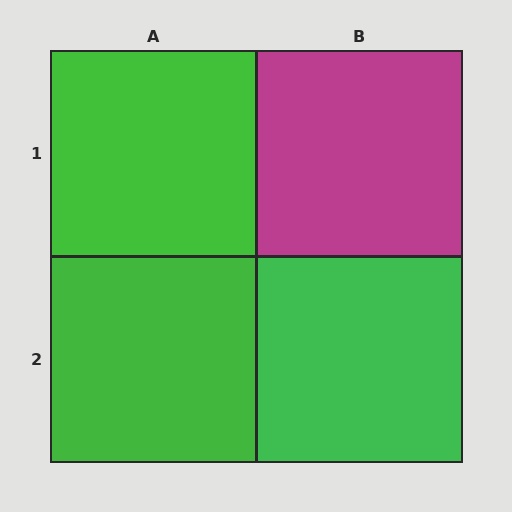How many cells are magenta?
1 cell is magenta.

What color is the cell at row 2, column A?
Green.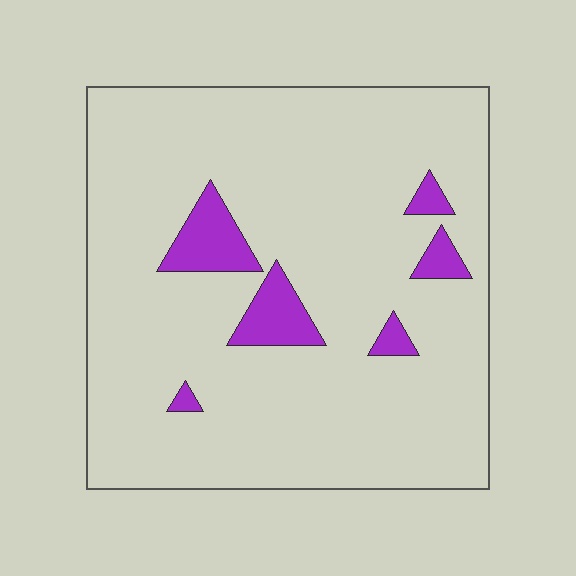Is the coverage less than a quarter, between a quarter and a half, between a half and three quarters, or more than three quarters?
Less than a quarter.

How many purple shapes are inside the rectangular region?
6.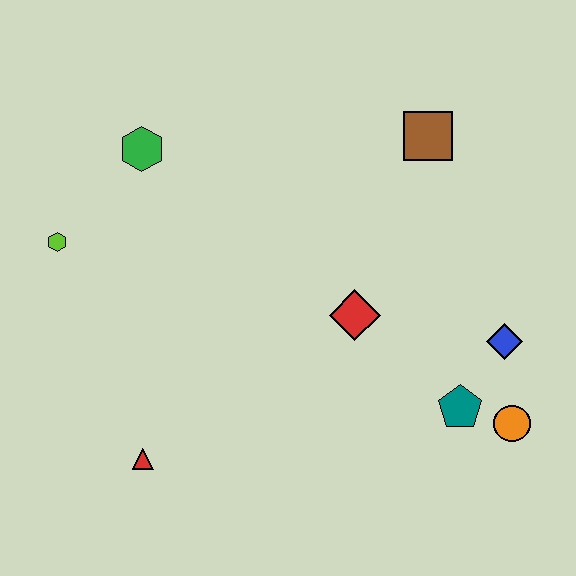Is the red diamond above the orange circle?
Yes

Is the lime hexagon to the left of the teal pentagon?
Yes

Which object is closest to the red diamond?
The teal pentagon is closest to the red diamond.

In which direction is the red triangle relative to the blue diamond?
The red triangle is to the left of the blue diamond.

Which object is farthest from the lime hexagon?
The orange circle is farthest from the lime hexagon.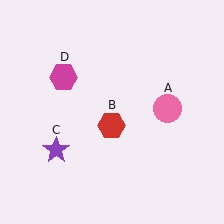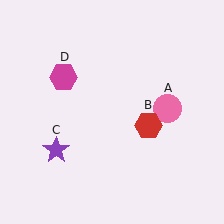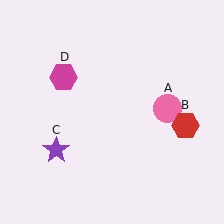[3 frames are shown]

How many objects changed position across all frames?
1 object changed position: red hexagon (object B).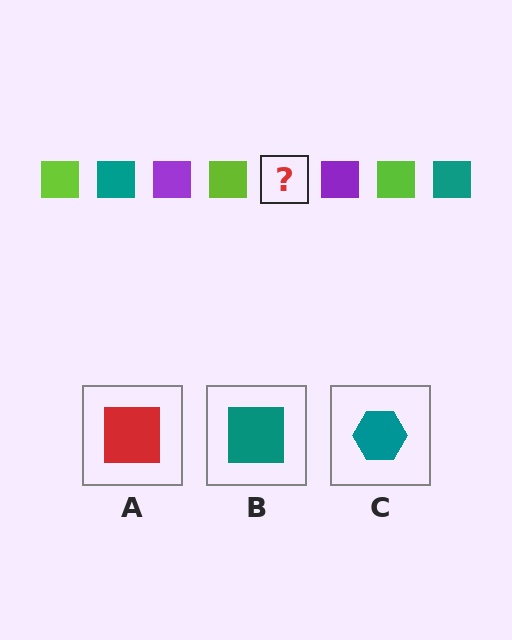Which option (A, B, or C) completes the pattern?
B.